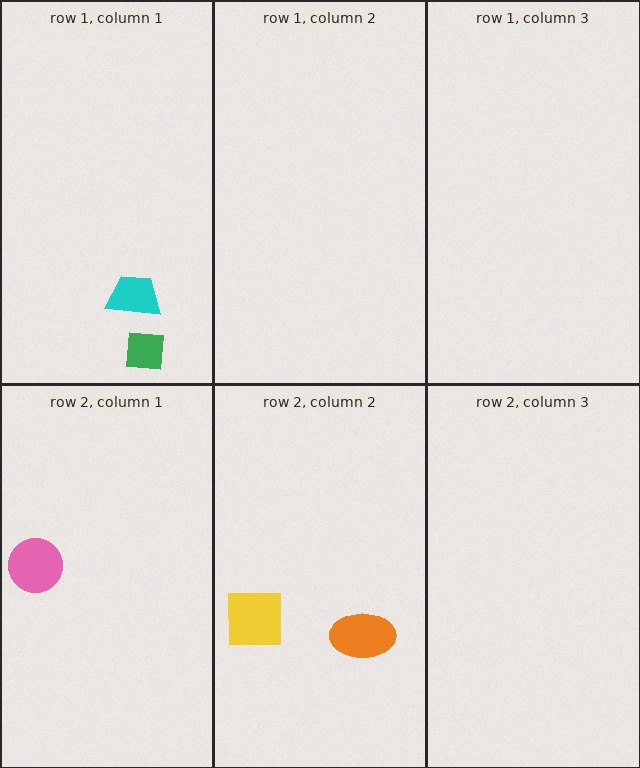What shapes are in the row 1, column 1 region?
The cyan trapezoid, the green square.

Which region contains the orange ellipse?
The row 2, column 2 region.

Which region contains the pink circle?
The row 2, column 1 region.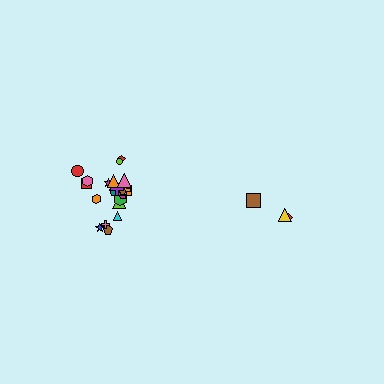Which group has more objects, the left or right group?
The left group.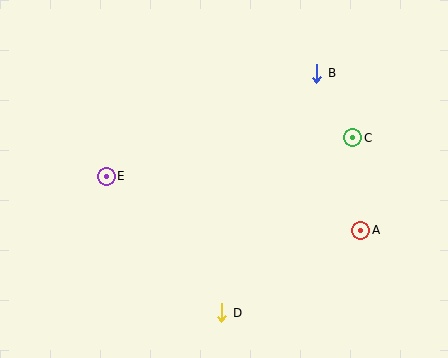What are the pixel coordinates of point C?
Point C is at (353, 138).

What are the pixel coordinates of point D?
Point D is at (222, 313).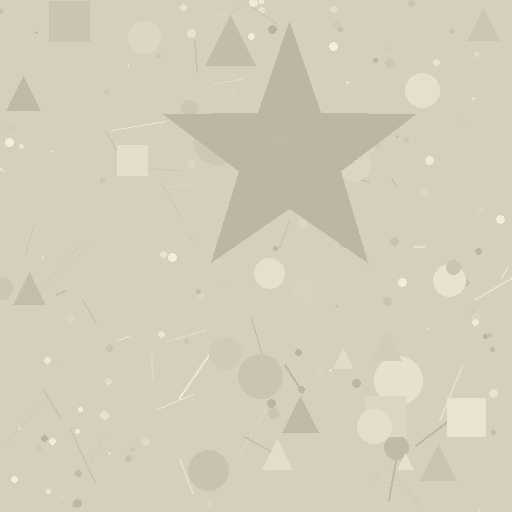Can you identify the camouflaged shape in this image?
The camouflaged shape is a star.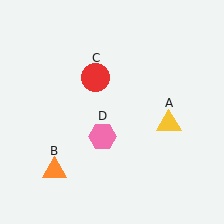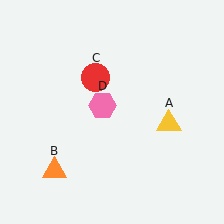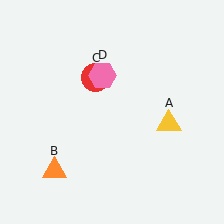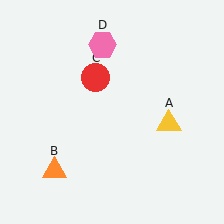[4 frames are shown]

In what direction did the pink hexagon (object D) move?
The pink hexagon (object D) moved up.